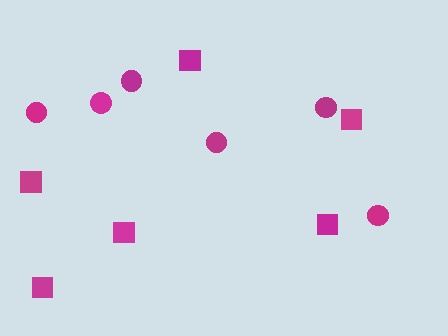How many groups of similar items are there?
There are 2 groups: one group of squares (6) and one group of circles (6).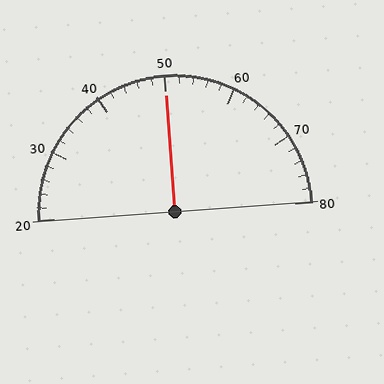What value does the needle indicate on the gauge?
The needle indicates approximately 50.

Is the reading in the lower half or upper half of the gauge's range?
The reading is in the upper half of the range (20 to 80).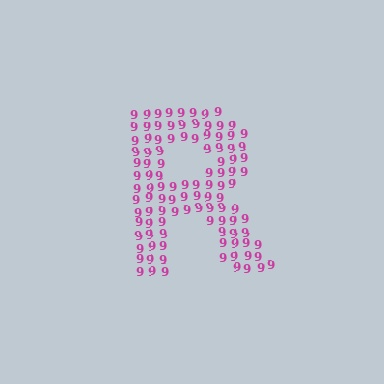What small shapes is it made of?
It is made of small digit 9's.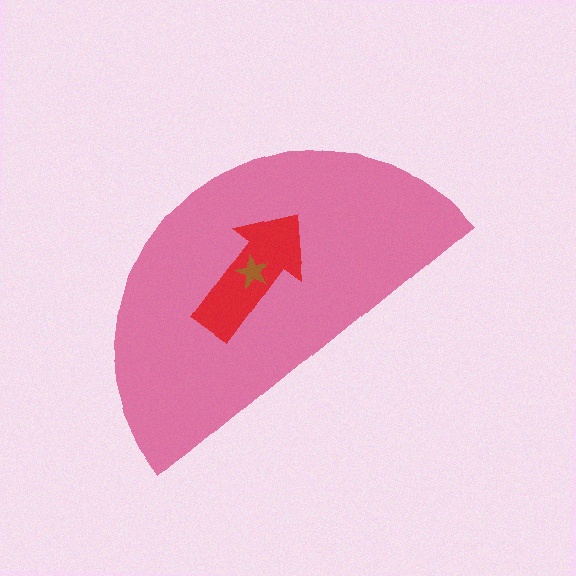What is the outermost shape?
The pink semicircle.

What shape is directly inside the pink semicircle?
The red arrow.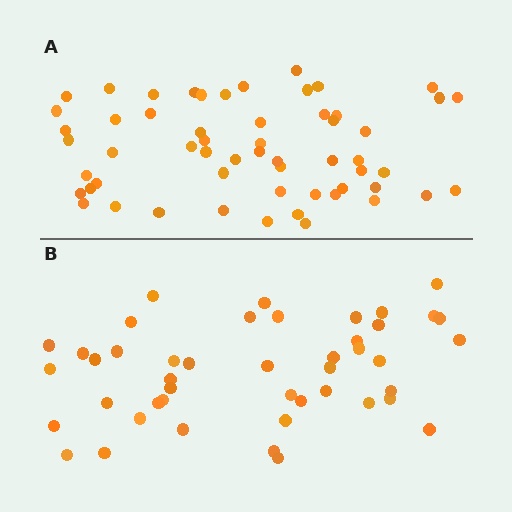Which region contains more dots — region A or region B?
Region A (the top region) has more dots.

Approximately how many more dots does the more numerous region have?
Region A has roughly 12 or so more dots than region B.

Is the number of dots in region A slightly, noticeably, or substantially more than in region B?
Region A has noticeably more, but not dramatically so. The ratio is roughly 1.3 to 1.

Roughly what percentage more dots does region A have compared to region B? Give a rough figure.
About 25% more.